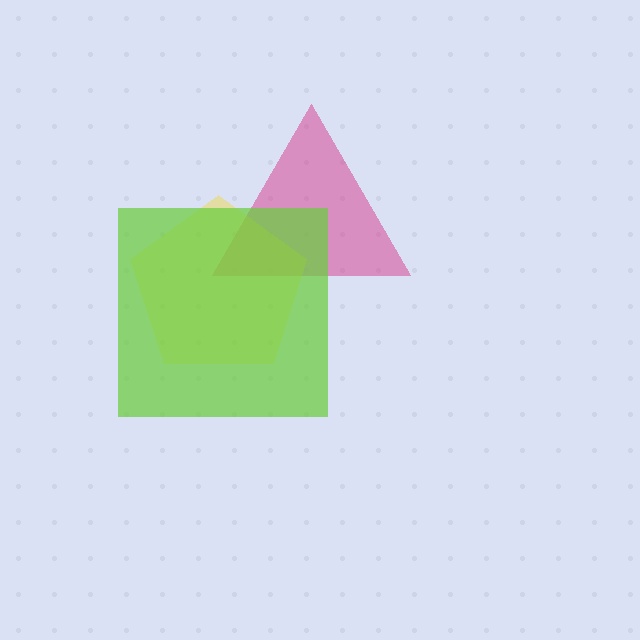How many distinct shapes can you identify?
There are 3 distinct shapes: a magenta triangle, a yellow pentagon, a lime square.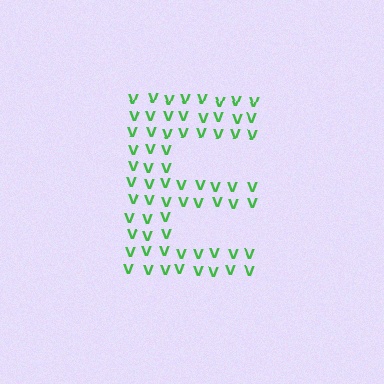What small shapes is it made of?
It is made of small letter V's.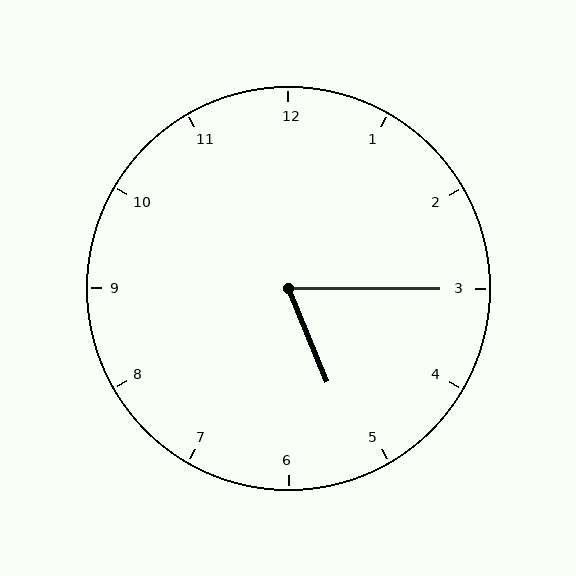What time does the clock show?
5:15.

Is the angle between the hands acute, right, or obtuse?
It is acute.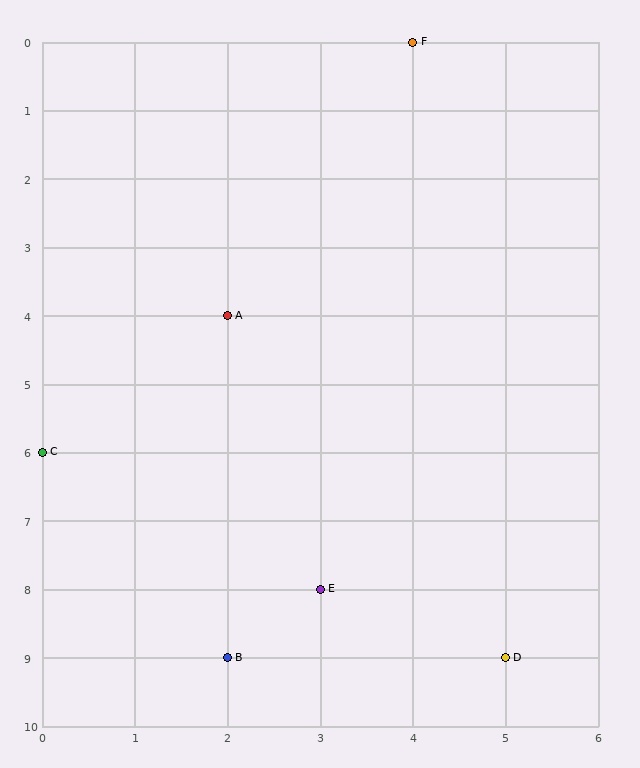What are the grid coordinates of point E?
Point E is at grid coordinates (3, 8).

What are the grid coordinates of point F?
Point F is at grid coordinates (4, 0).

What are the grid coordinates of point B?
Point B is at grid coordinates (2, 9).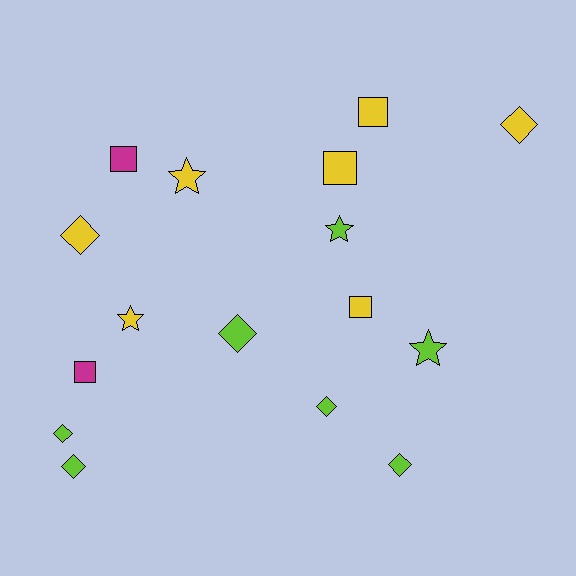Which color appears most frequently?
Lime, with 7 objects.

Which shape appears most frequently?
Diamond, with 7 objects.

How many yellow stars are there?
There are 2 yellow stars.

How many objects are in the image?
There are 16 objects.